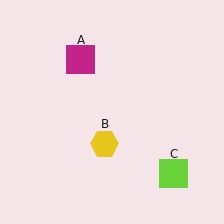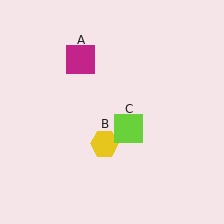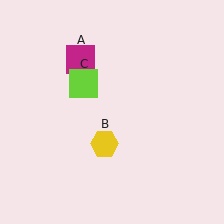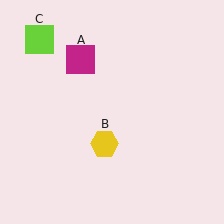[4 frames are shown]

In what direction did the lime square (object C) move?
The lime square (object C) moved up and to the left.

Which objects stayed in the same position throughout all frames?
Magenta square (object A) and yellow hexagon (object B) remained stationary.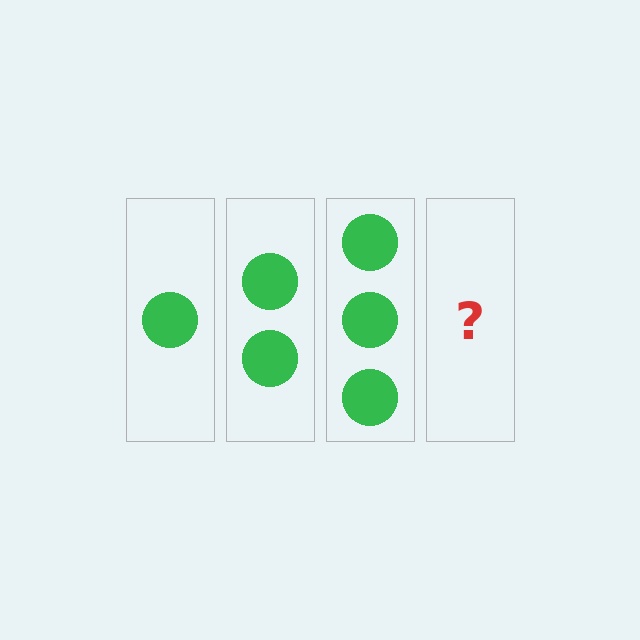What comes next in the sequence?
The next element should be 4 circles.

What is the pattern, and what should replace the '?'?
The pattern is that each step adds one more circle. The '?' should be 4 circles.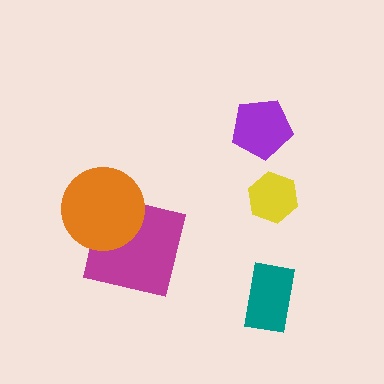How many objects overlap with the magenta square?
1 object overlaps with the magenta square.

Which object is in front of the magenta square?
The orange circle is in front of the magenta square.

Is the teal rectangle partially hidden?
No, no other shape covers it.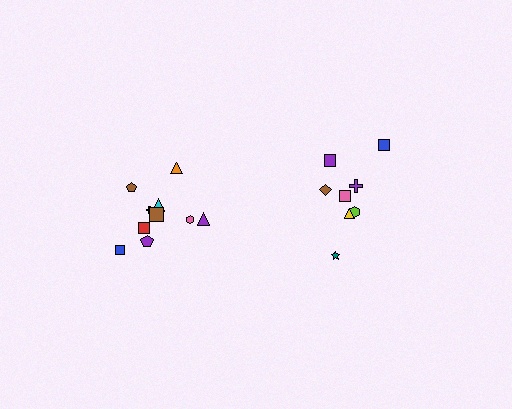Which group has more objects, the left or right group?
The left group.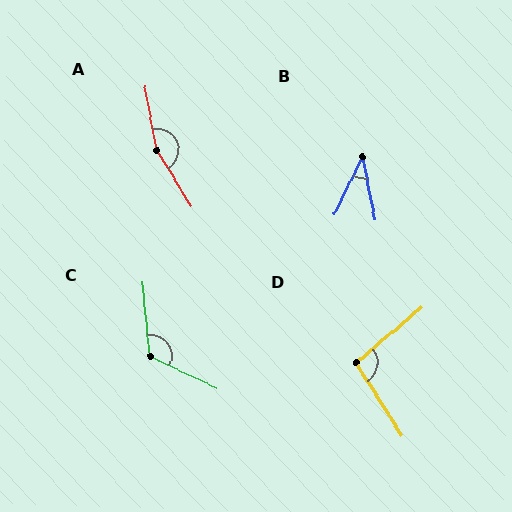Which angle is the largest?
A, at approximately 159 degrees.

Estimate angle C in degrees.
Approximately 121 degrees.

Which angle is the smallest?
B, at approximately 38 degrees.